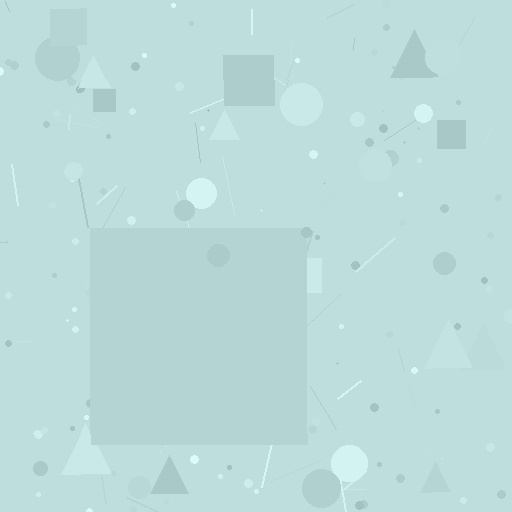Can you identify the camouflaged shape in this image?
The camouflaged shape is a square.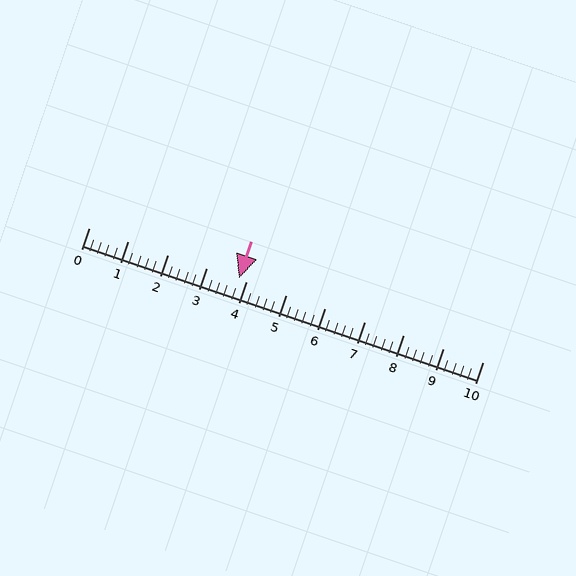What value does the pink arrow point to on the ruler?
The pink arrow points to approximately 3.8.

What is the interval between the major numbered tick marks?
The major tick marks are spaced 1 units apart.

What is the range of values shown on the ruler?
The ruler shows values from 0 to 10.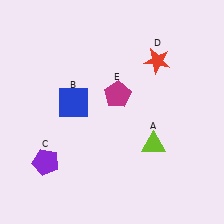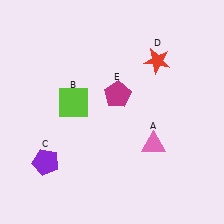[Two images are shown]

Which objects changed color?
A changed from lime to pink. B changed from blue to lime.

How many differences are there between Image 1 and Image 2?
There are 2 differences between the two images.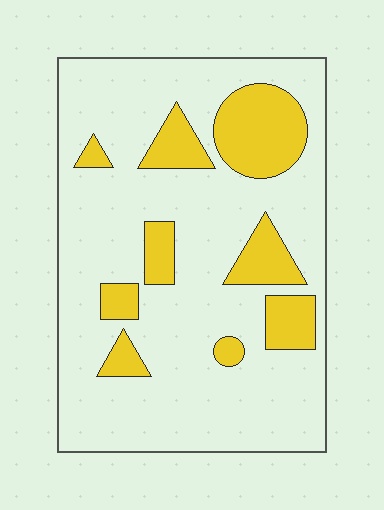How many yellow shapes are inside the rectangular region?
9.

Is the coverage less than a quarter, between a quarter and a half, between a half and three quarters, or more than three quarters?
Less than a quarter.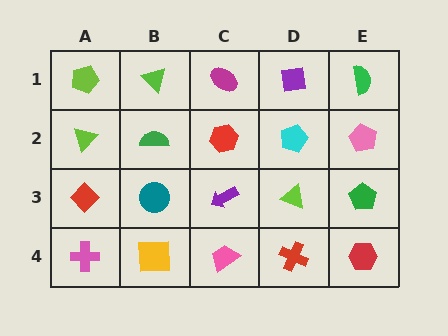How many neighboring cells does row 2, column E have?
3.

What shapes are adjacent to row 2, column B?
A lime triangle (row 1, column B), a teal circle (row 3, column B), a lime triangle (row 2, column A), a red hexagon (row 2, column C).